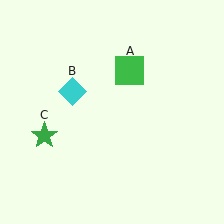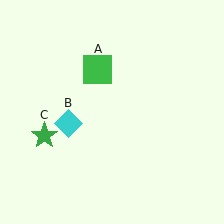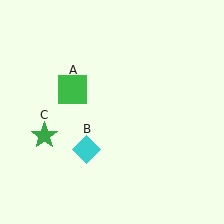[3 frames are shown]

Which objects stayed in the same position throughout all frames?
Green star (object C) remained stationary.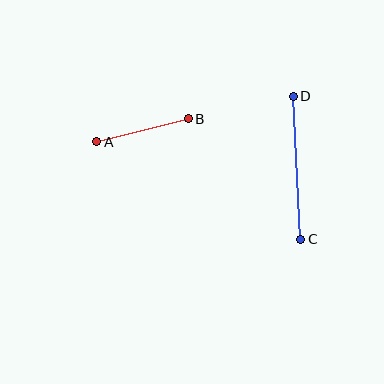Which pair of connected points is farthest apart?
Points C and D are farthest apart.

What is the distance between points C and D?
The distance is approximately 143 pixels.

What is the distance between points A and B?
The distance is approximately 94 pixels.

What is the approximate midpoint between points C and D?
The midpoint is at approximately (297, 168) pixels.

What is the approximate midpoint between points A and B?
The midpoint is at approximately (142, 130) pixels.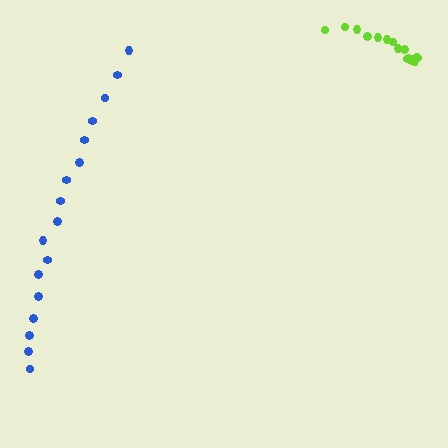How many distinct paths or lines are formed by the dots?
There are 2 distinct paths.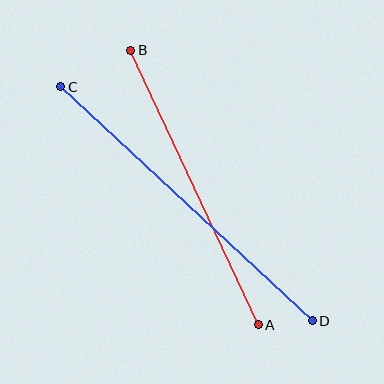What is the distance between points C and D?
The distance is approximately 344 pixels.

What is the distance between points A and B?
The distance is approximately 303 pixels.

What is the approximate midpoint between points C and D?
The midpoint is at approximately (187, 204) pixels.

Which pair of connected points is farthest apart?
Points C and D are farthest apart.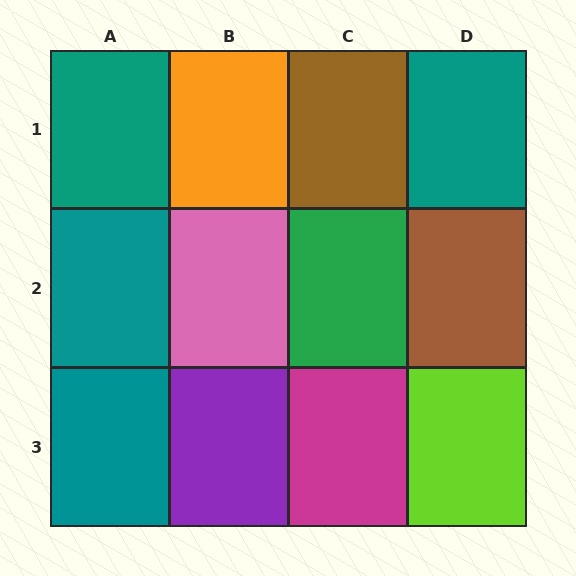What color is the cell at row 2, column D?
Brown.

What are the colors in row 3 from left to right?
Teal, purple, magenta, lime.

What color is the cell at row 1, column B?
Orange.